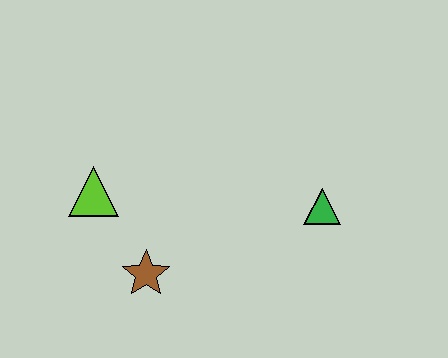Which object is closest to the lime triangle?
The brown star is closest to the lime triangle.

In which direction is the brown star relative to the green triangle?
The brown star is to the left of the green triangle.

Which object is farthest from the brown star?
The green triangle is farthest from the brown star.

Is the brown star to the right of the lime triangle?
Yes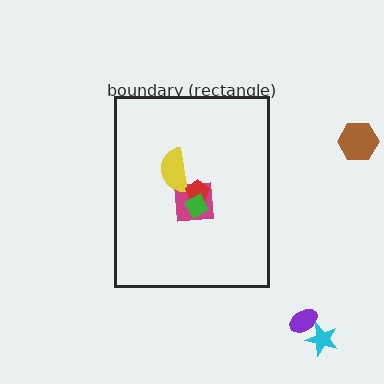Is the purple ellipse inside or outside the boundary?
Outside.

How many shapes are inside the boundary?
4 inside, 3 outside.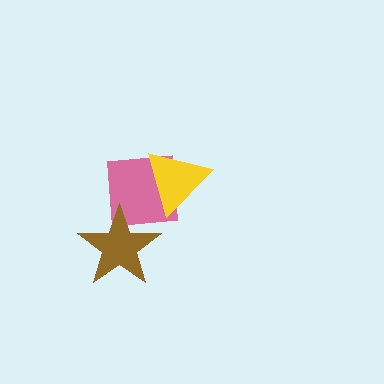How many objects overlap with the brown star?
1 object overlaps with the brown star.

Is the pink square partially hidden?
Yes, it is partially covered by another shape.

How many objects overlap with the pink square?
2 objects overlap with the pink square.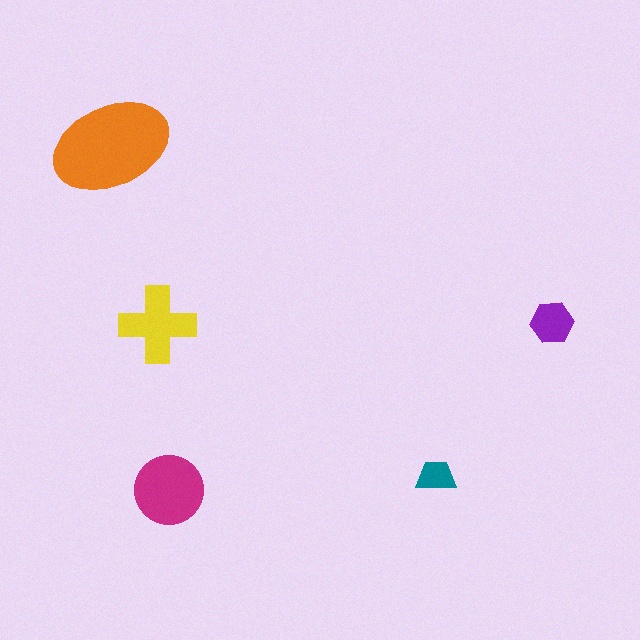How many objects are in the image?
There are 5 objects in the image.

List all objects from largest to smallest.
The orange ellipse, the magenta circle, the yellow cross, the purple hexagon, the teal trapezoid.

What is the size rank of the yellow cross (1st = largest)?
3rd.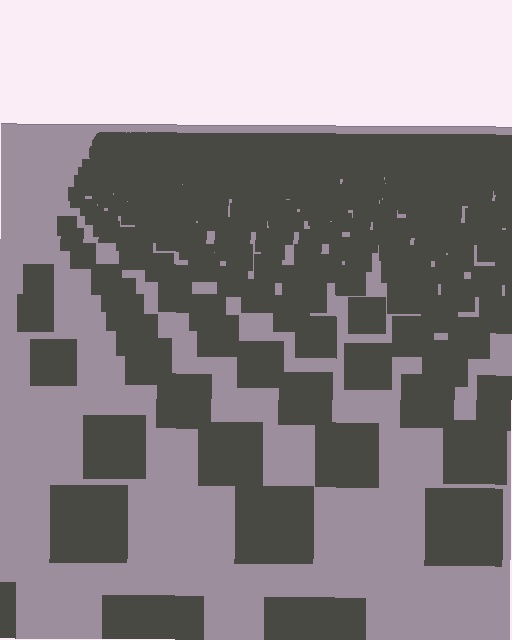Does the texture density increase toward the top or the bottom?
Density increases toward the top.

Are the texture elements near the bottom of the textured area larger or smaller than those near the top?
Larger. Near the bottom, elements are closer to the viewer and appear at a bigger on-screen size.